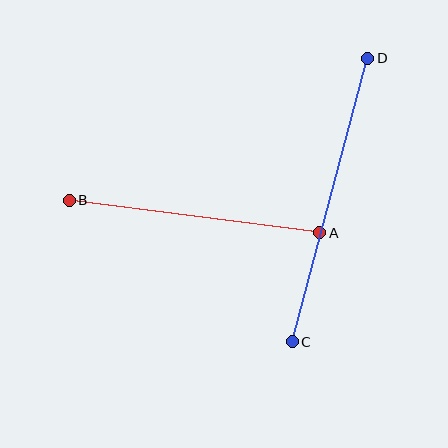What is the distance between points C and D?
The distance is approximately 293 pixels.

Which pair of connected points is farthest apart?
Points C and D are farthest apart.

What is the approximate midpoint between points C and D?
The midpoint is at approximately (330, 200) pixels.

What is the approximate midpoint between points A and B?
The midpoint is at approximately (194, 216) pixels.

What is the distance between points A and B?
The distance is approximately 253 pixels.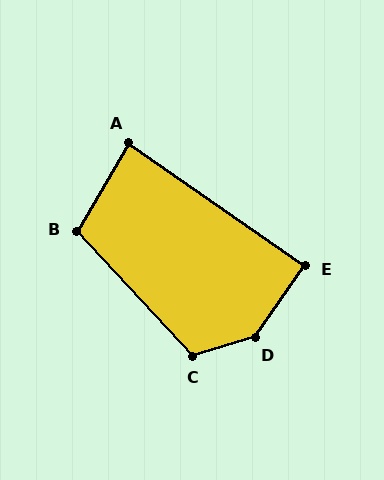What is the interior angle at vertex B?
Approximately 106 degrees (obtuse).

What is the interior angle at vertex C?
Approximately 117 degrees (obtuse).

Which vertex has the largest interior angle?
D, at approximately 142 degrees.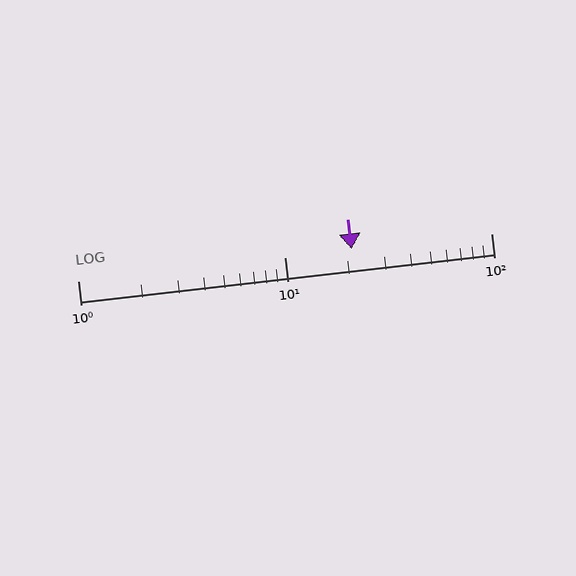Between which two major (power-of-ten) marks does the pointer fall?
The pointer is between 10 and 100.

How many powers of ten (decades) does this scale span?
The scale spans 2 decades, from 1 to 100.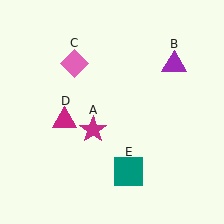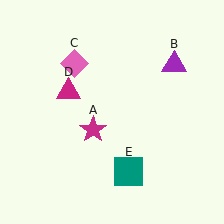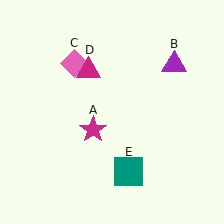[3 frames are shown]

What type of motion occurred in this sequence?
The magenta triangle (object D) rotated clockwise around the center of the scene.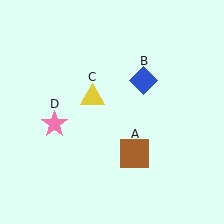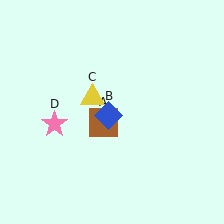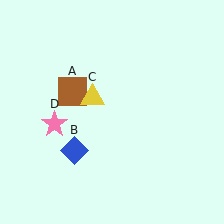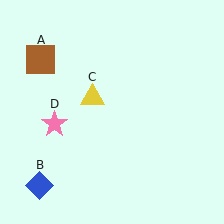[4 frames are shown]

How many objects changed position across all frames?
2 objects changed position: brown square (object A), blue diamond (object B).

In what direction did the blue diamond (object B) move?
The blue diamond (object B) moved down and to the left.